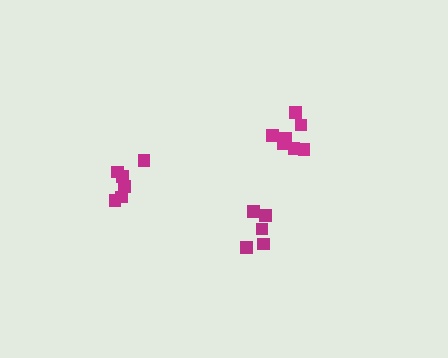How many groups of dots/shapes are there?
There are 3 groups.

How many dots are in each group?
Group 1: 5 dots, Group 2: 6 dots, Group 3: 7 dots (18 total).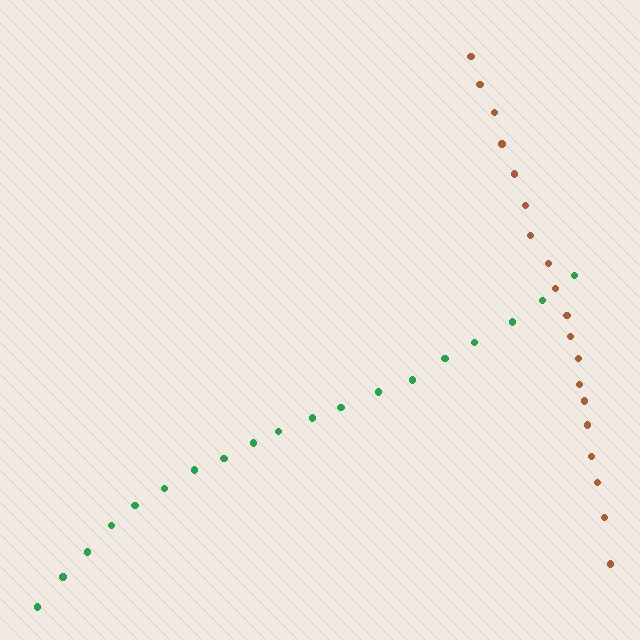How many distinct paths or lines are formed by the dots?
There are 2 distinct paths.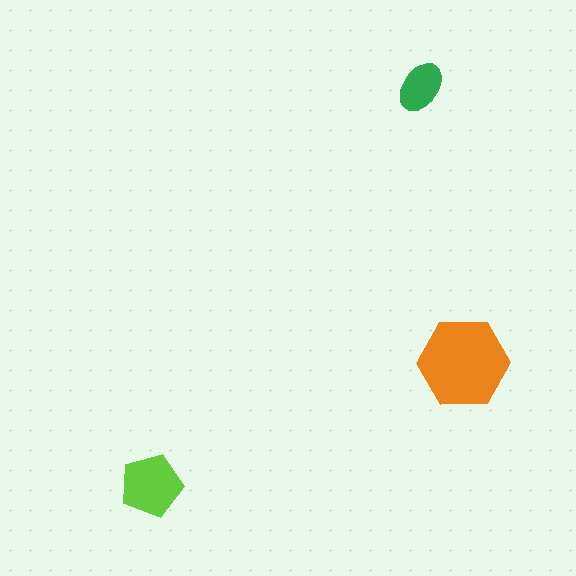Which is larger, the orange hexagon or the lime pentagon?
The orange hexagon.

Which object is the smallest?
The green ellipse.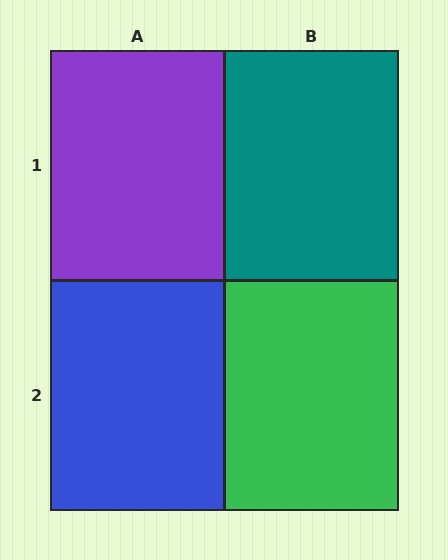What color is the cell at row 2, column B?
Green.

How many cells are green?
1 cell is green.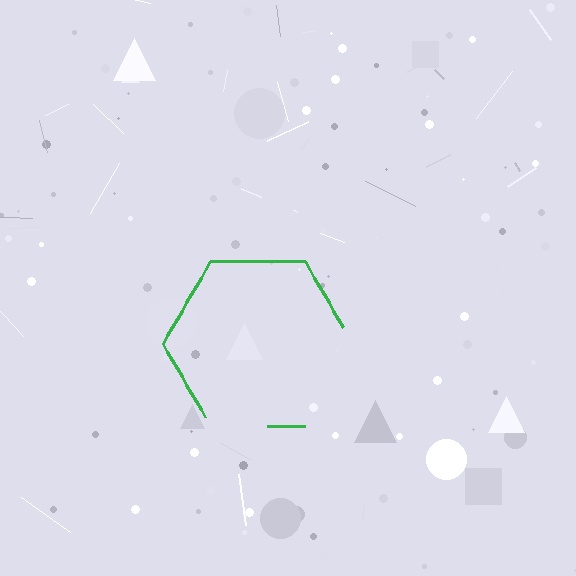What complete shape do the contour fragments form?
The contour fragments form a hexagon.